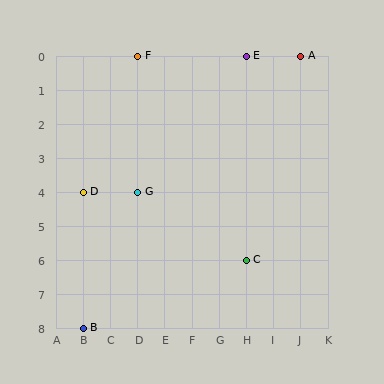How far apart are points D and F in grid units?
Points D and F are 2 columns and 4 rows apart (about 4.5 grid units diagonally).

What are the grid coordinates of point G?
Point G is at grid coordinates (D, 4).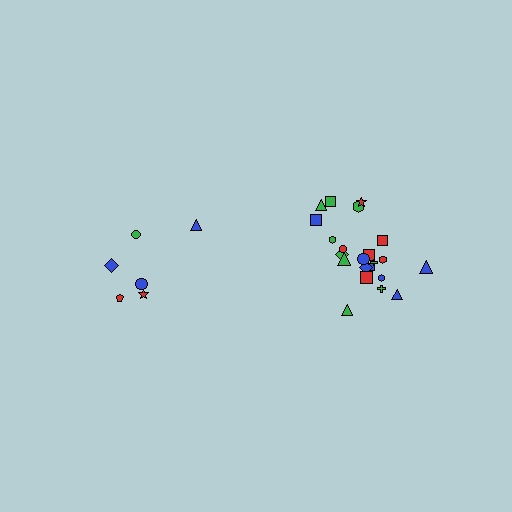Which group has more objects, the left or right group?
The right group.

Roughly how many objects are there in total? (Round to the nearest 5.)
Roughly 30 objects in total.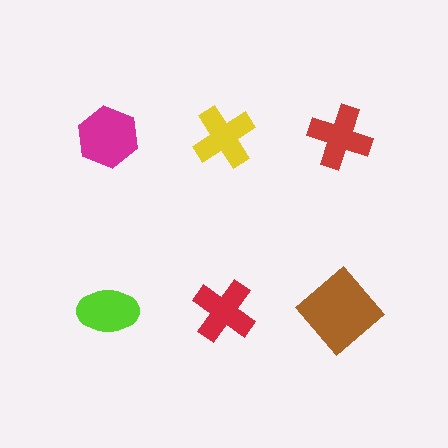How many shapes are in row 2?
3 shapes.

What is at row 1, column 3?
A red cross.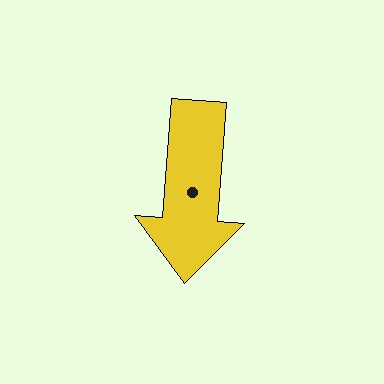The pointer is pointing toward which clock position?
Roughly 6 o'clock.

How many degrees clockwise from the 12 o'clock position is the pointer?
Approximately 185 degrees.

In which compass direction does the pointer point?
South.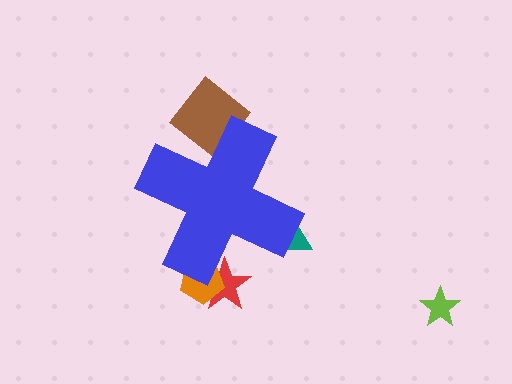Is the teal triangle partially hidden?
Yes, the teal triangle is partially hidden behind the blue cross.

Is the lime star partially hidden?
No, the lime star is fully visible.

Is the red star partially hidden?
Yes, the red star is partially hidden behind the blue cross.